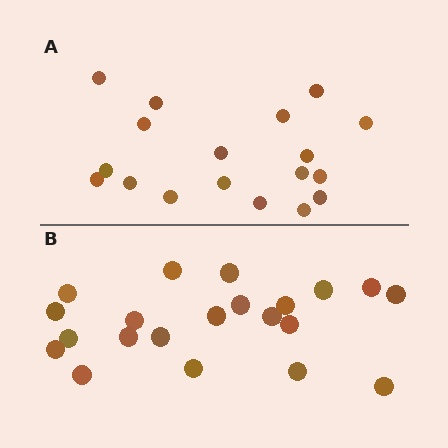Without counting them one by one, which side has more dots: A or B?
Region B (the bottom region) has more dots.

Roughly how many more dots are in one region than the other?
Region B has just a few more — roughly 2 or 3 more dots than region A.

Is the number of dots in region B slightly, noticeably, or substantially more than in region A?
Region B has only slightly more — the two regions are fairly close. The ratio is roughly 1.2 to 1.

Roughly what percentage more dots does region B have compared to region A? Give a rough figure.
About 15% more.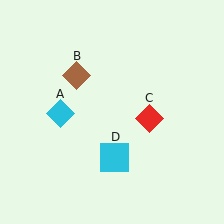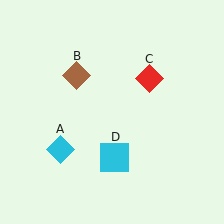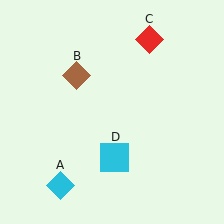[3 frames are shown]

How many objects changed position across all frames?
2 objects changed position: cyan diamond (object A), red diamond (object C).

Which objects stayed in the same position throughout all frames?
Brown diamond (object B) and cyan square (object D) remained stationary.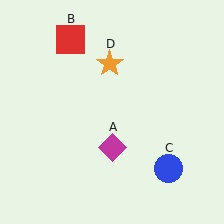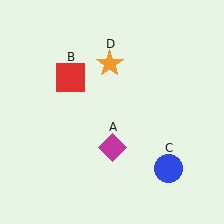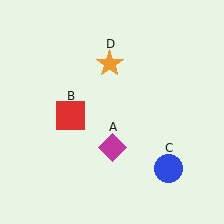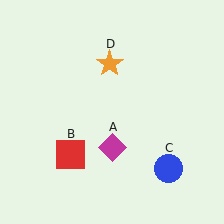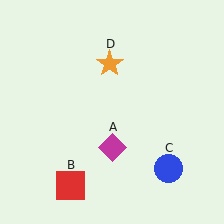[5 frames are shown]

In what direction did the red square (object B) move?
The red square (object B) moved down.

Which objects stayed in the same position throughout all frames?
Magenta diamond (object A) and blue circle (object C) and orange star (object D) remained stationary.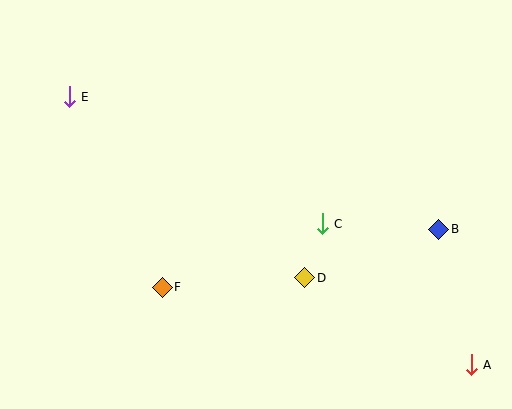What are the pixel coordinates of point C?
Point C is at (322, 224).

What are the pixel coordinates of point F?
Point F is at (162, 287).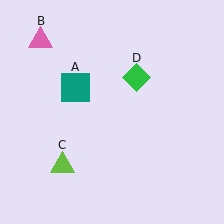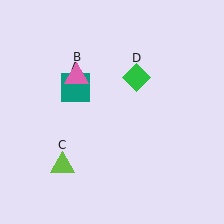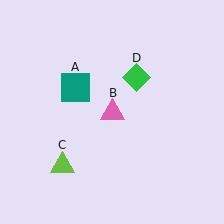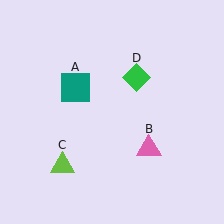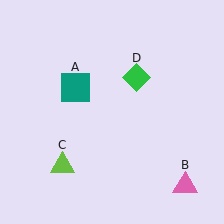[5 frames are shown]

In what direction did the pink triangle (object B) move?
The pink triangle (object B) moved down and to the right.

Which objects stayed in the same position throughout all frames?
Teal square (object A) and lime triangle (object C) and green diamond (object D) remained stationary.